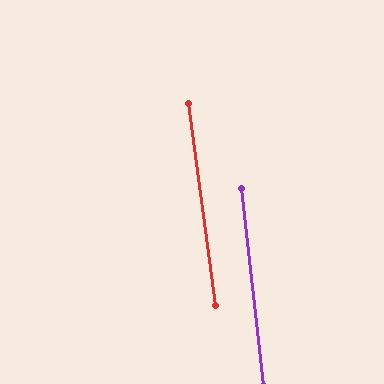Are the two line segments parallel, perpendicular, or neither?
Parallel — their directions differ by only 1.1°.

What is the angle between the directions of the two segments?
Approximately 1 degree.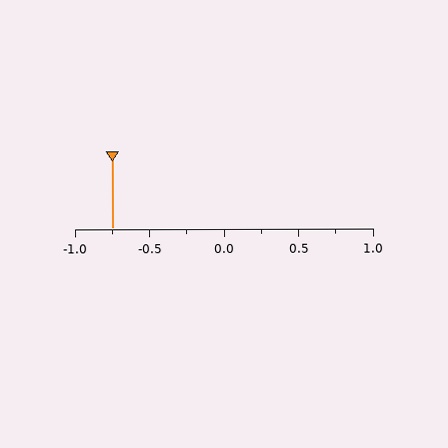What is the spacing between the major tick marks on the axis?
The major ticks are spaced 0.5 apart.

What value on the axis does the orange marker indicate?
The marker indicates approximately -0.75.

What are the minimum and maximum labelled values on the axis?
The axis runs from -1.0 to 1.0.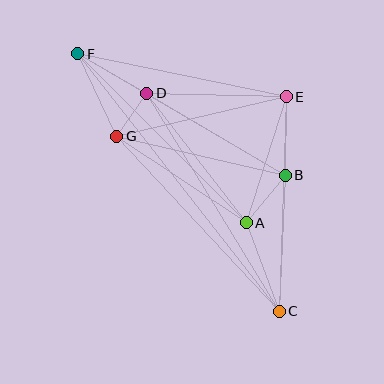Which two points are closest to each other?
Points D and G are closest to each other.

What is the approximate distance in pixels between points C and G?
The distance between C and G is approximately 239 pixels.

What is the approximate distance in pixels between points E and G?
The distance between E and G is approximately 174 pixels.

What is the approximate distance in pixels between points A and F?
The distance between A and F is approximately 239 pixels.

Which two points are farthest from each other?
Points C and F are farthest from each other.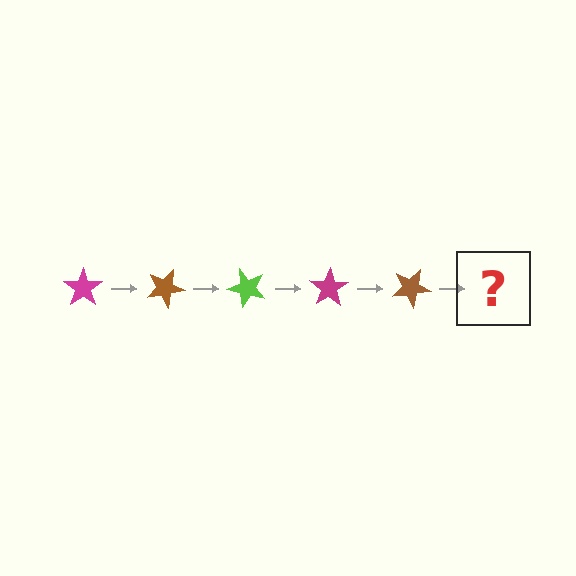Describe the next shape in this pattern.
It should be a lime star, rotated 125 degrees from the start.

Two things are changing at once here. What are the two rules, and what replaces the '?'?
The two rules are that it rotates 25 degrees each step and the color cycles through magenta, brown, and lime. The '?' should be a lime star, rotated 125 degrees from the start.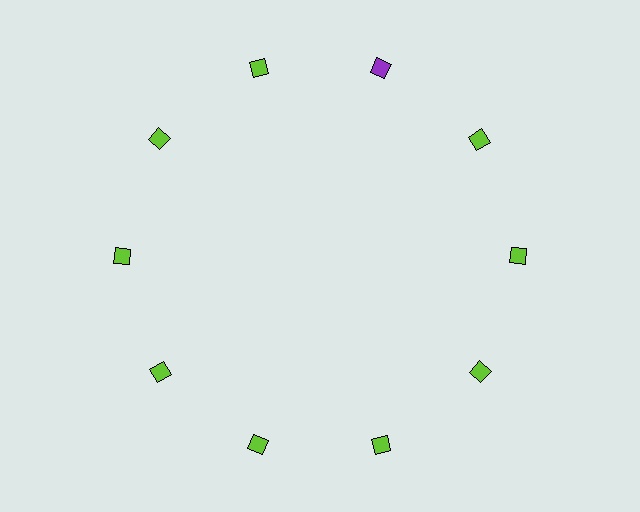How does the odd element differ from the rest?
It has a different color: purple instead of lime.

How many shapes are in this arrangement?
There are 10 shapes arranged in a ring pattern.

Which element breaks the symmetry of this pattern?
The purple diamond at roughly the 1 o'clock position breaks the symmetry. All other shapes are lime diamonds.